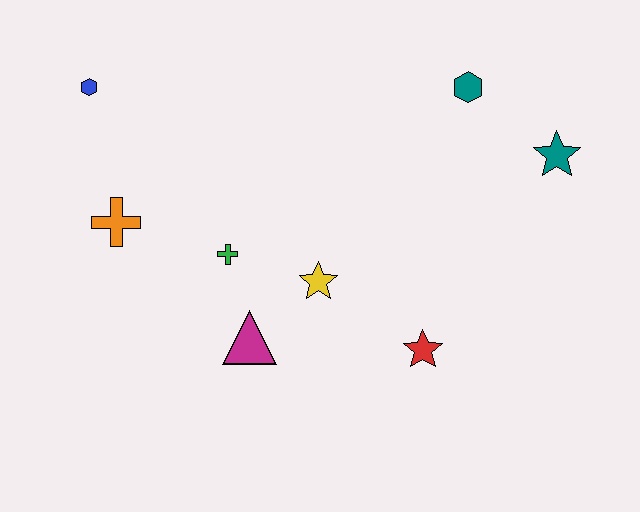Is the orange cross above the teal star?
No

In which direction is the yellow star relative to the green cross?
The yellow star is to the right of the green cross.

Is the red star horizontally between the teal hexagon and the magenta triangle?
Yes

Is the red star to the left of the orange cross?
No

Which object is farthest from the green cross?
The teal star is farthest from the green cross.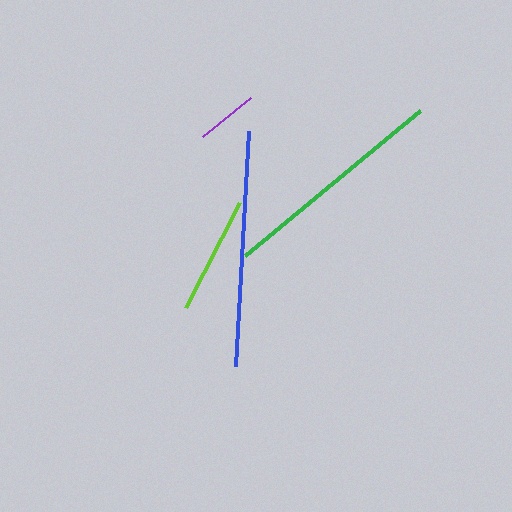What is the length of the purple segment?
The purple segment is approximately 62 pixels long.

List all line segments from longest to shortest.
From longest to shortest: blue, green, lime, purple.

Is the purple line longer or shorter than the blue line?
The blue line is longer than the purple line.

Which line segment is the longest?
The blue line is the longest at approximately 235 pixels.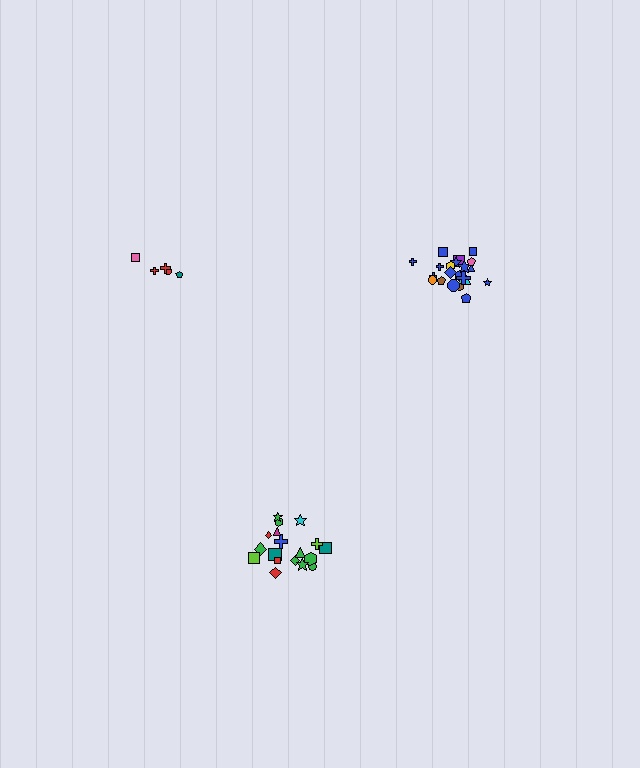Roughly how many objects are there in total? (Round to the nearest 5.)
Roughly 45 objects in total.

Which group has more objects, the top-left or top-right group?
The top-right group.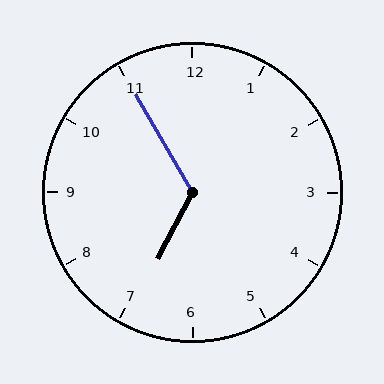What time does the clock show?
6:55.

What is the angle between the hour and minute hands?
Approximately 122 degrees.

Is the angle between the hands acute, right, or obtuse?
It is obtuse.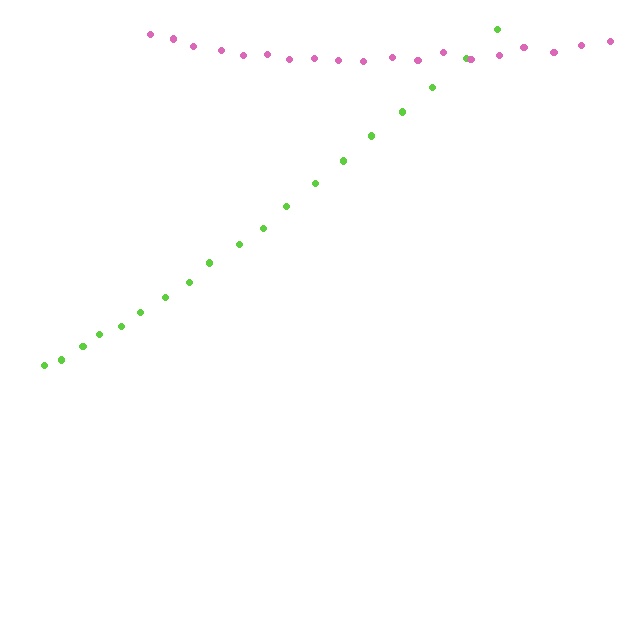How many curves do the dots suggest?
There are 2 distinct paths.